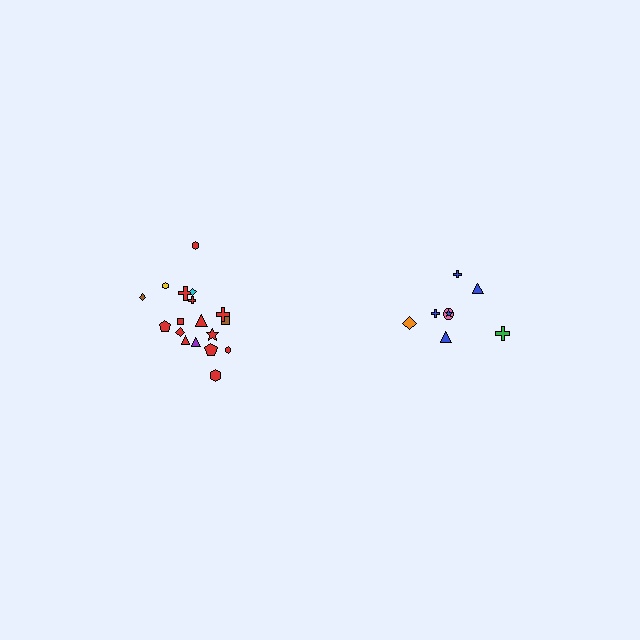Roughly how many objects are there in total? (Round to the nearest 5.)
Roughly 25 objects in total.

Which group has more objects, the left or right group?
The left group.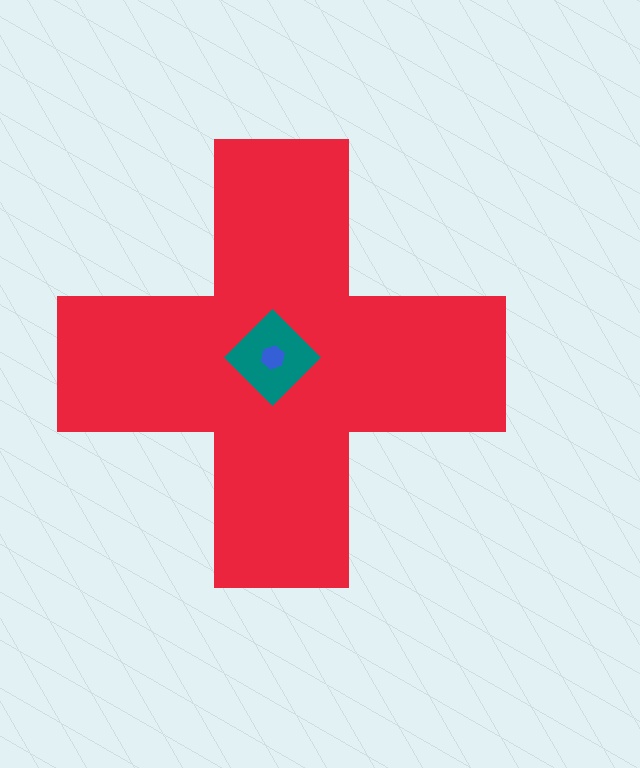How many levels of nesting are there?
3.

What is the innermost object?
The blue hexagon.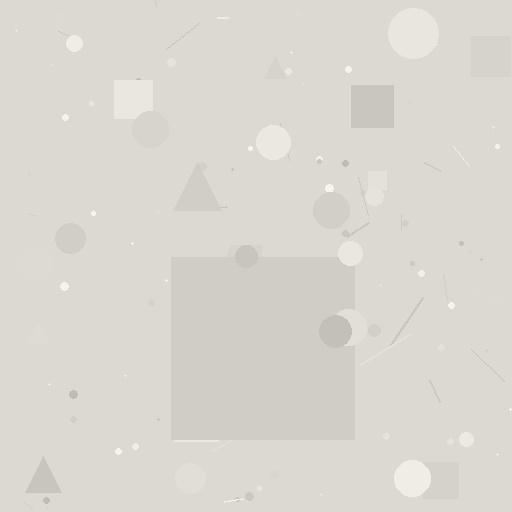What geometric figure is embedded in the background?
A square is embedded in the background.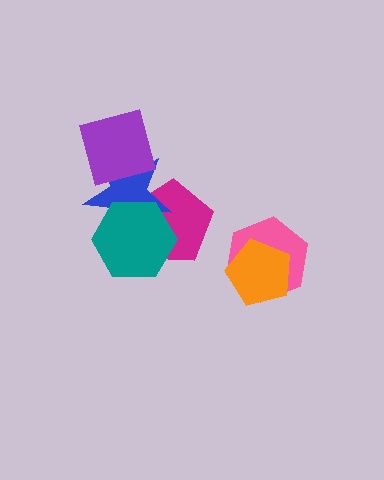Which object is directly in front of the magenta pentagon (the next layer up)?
The blue star is directly in front of the magenta pentagon.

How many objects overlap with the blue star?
3 objects overlap with the blue star.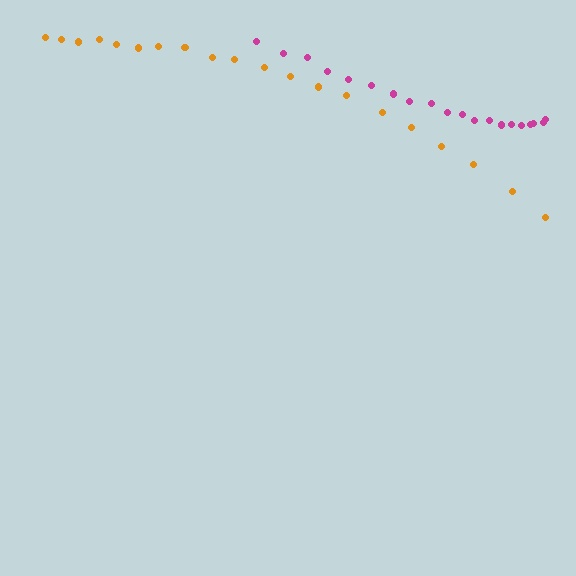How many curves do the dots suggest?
There are 2 distinct paths.